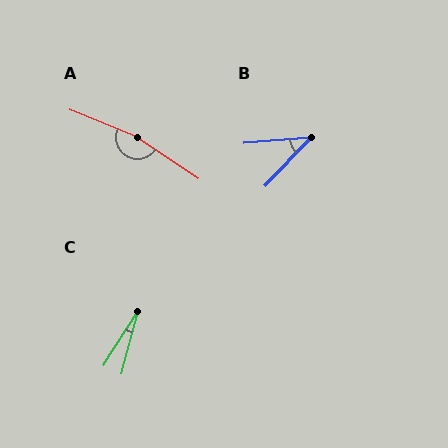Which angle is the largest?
A, at approximately 168 degrees.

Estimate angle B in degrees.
Approximately 42 degrees.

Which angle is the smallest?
C, at approximately 17 degrees.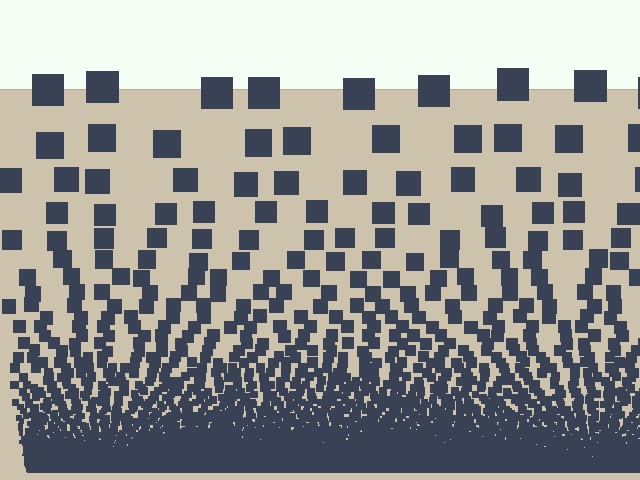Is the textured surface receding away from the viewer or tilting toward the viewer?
The surface appears to tilt toward the viewer. Texture elements get larger and sparser toward the top.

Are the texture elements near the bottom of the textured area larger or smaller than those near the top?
Smaller. The gradient is inverted — elements near the bottom are smaller and denser.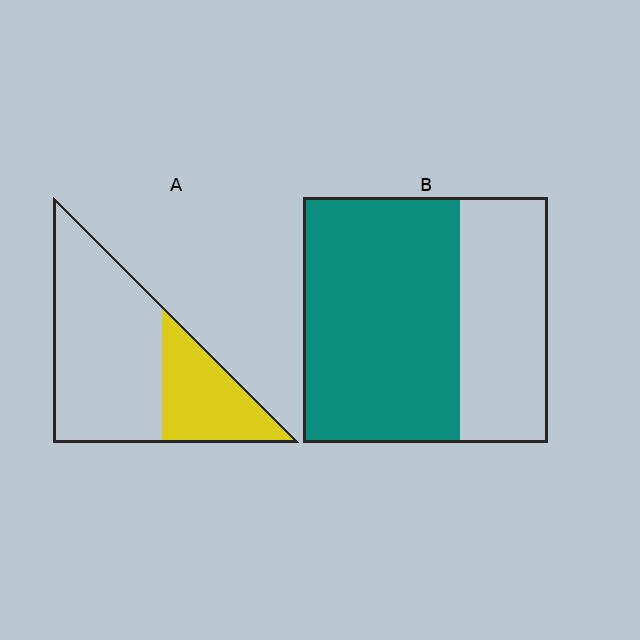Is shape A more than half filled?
No.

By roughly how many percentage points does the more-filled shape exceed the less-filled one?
By roughly 35 percentage points (B over A).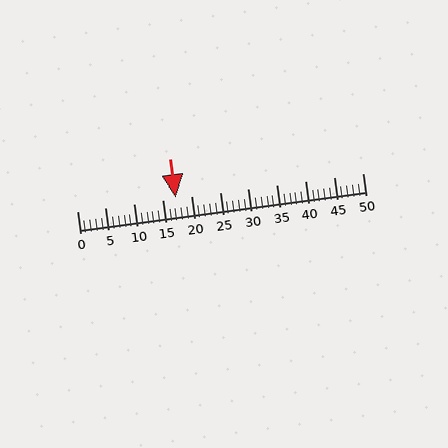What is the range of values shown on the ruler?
The ruler shows values from 0 to 50.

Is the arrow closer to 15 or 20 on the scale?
The arrow is closer to 15.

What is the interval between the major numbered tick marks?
The major tick marks are spaced 5 units apart.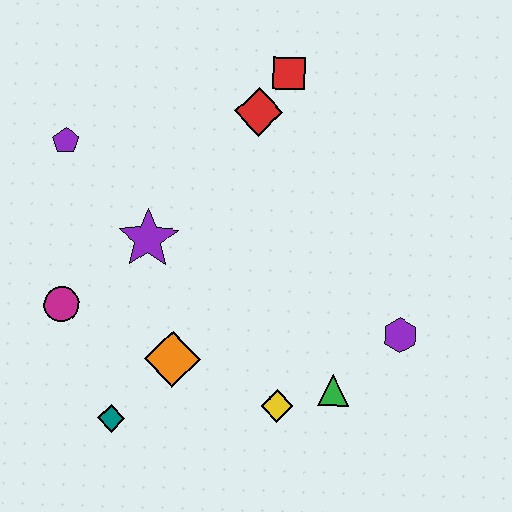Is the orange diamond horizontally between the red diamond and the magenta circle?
Yes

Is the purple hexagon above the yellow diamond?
Yes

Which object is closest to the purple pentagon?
The purple star is closest to the purple pentagon.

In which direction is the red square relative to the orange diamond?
The red square is above the orange diamond.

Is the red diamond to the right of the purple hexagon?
No